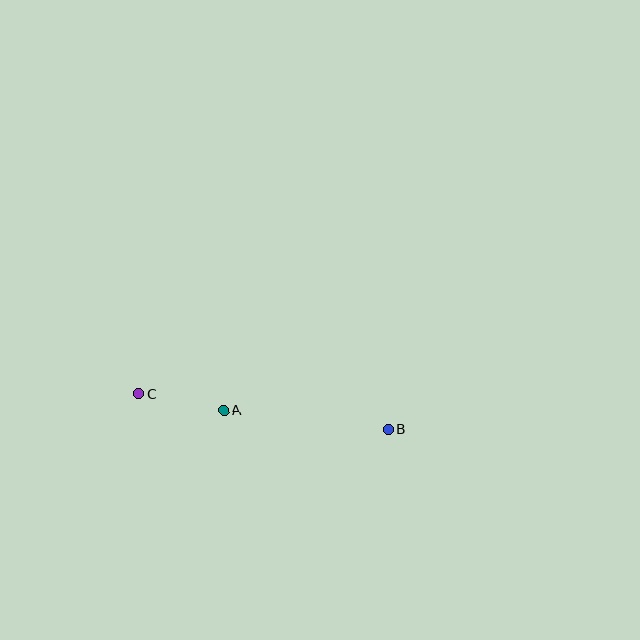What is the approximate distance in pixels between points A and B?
The distance between A and B is approximately 165 pixels.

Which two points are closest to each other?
Points A and C are closest to each other.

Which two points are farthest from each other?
Points B and C are farthest from each other.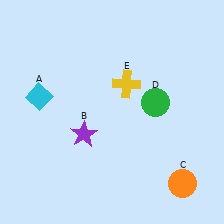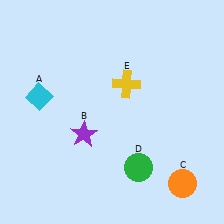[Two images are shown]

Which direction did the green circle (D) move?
The green circle (D) moved down.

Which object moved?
The green circle (D) moved down.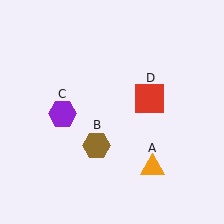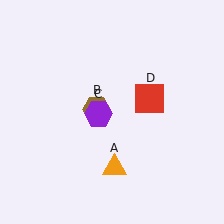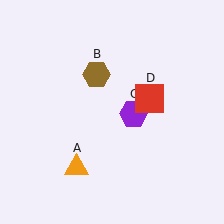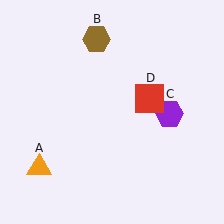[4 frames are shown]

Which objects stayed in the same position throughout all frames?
Red square (object D) remained stationary.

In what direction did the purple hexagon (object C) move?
The purple hexagon (object C) moved right.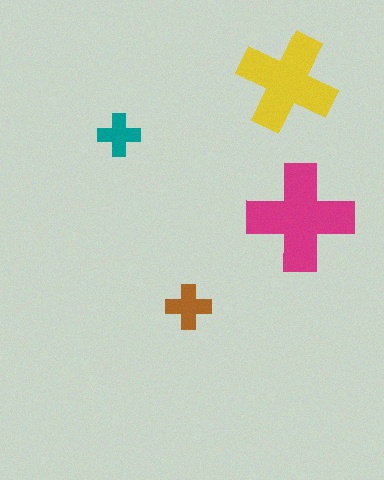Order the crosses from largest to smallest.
the magenta one, the yellow one, the brown one, the teal one.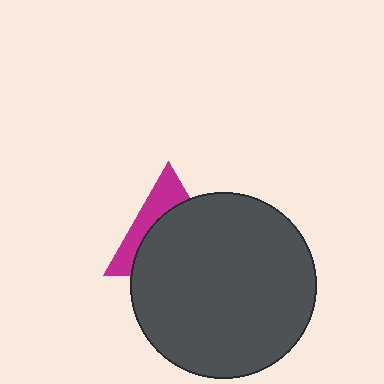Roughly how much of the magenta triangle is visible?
A small part of it is visible (roughly 35%).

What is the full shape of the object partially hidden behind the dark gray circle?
The partially hidden object is a magenta triangle.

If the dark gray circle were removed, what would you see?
You would see the complete magenta triangle.